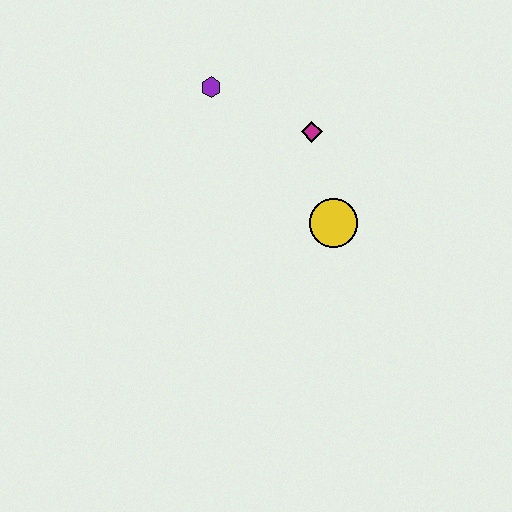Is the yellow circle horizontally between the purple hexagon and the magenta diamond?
No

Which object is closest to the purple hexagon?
The magenta diamond is closest to the purple hexagon.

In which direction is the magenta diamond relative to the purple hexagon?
The magenta diamond is to the right of the purple hexagon.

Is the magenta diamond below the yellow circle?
No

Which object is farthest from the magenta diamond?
The purple hexagon is farthest from the magenta diamond.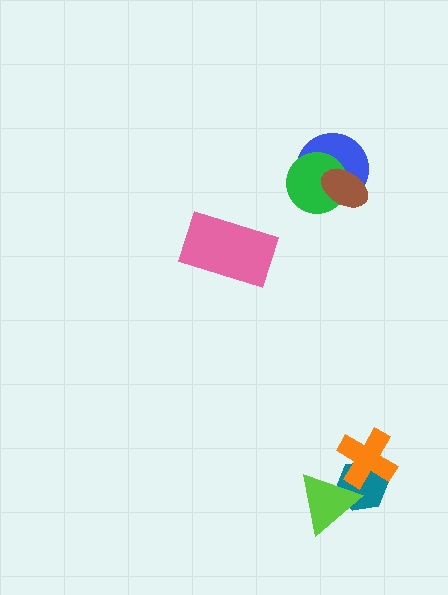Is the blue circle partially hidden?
Yes, it is partially covered by another shape.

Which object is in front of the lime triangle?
The orange cross is in front of the lime triangle.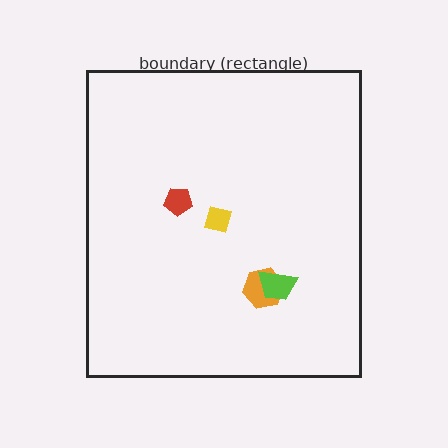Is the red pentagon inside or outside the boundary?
Inside.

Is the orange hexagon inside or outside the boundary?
Inside.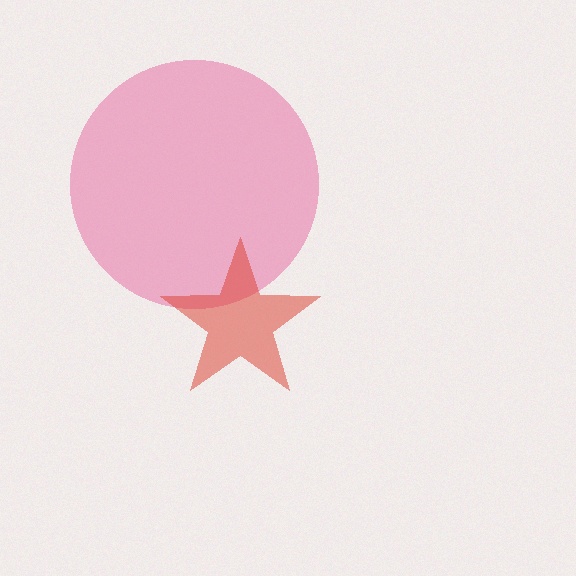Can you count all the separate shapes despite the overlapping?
Yes, there are 2 separate shapes.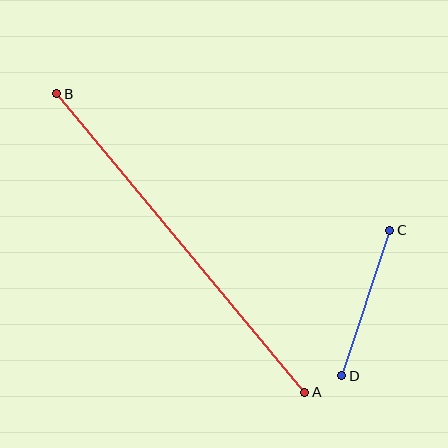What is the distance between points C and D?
The distance is approximately 153 pixels.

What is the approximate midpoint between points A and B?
The midpoint is at approximately (181, 243) pixels.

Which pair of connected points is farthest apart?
Points A and B are farthest apart.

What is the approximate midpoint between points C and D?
The midpoint is at approximately (366, 303) pixels.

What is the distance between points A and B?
The distance is approximately 388 pixels.